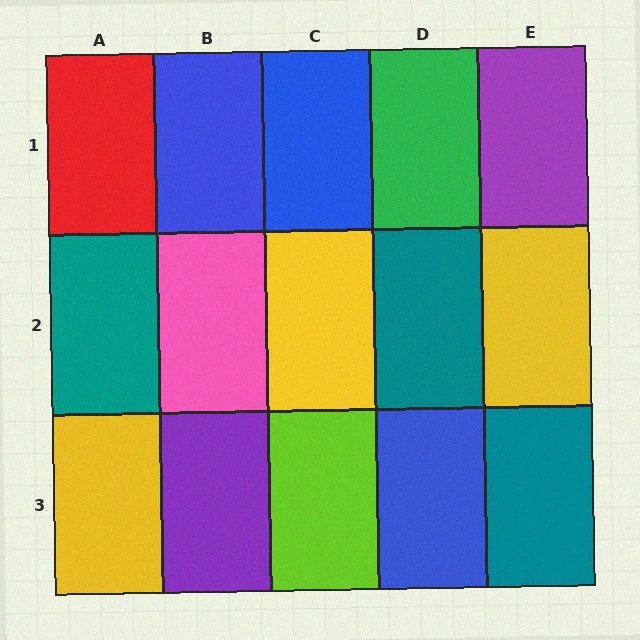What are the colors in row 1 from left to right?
Red, blue, blue, green, purple.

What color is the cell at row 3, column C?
Lime.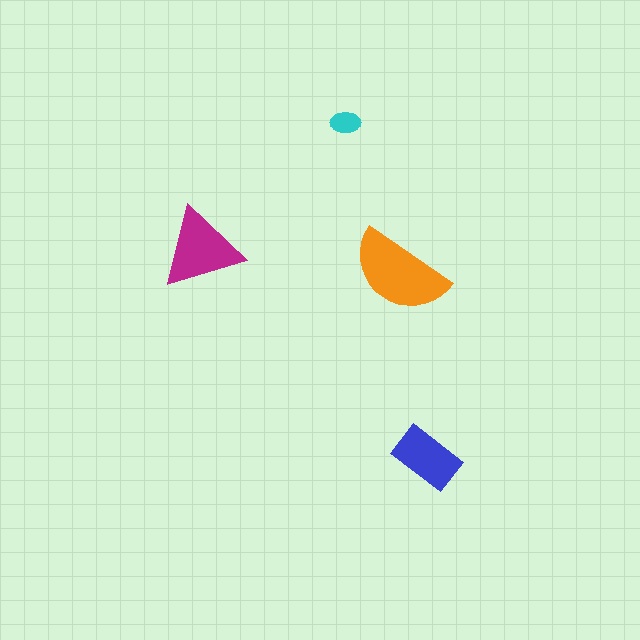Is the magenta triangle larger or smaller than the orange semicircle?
Smaller.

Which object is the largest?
The orange semicircle.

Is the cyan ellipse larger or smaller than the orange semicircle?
Smaller.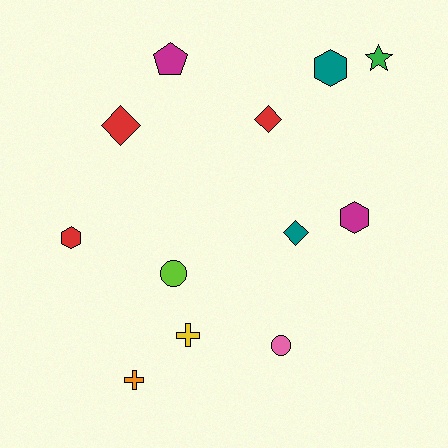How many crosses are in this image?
There are 2 crosses.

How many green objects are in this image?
There is 1 green object.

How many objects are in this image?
There are 12 objects.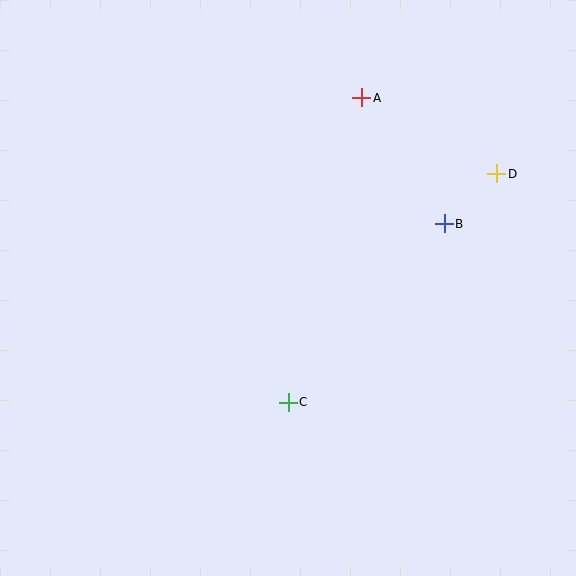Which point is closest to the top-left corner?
Point A is closest to the top-left corner.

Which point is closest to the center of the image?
Point C at (288, 402) is closest to the center.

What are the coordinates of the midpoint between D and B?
The midpoint between D and B is at (470, 199).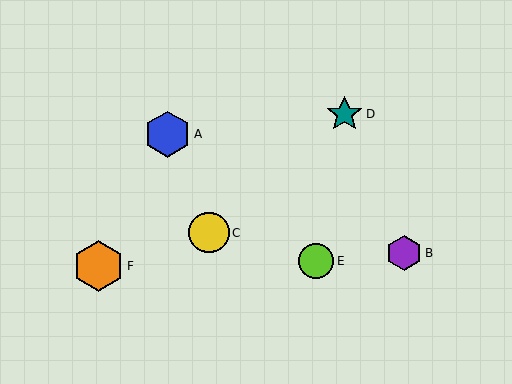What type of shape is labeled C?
Shape C is a yellow circle.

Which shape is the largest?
The orange hexagon (labeled F) is the largest.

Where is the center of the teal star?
The center of the teal star is at (344, 114).